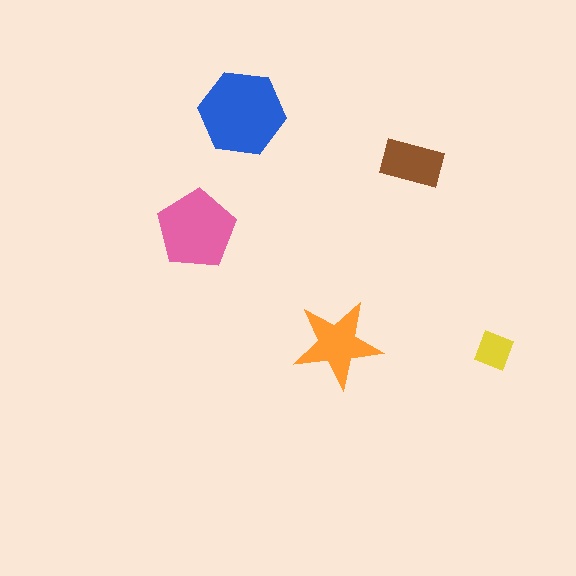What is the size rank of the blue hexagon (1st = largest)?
1st.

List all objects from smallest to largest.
The yellow diamond, the brown rectangle, the orange star, the pink pentagon, the blue hexagon.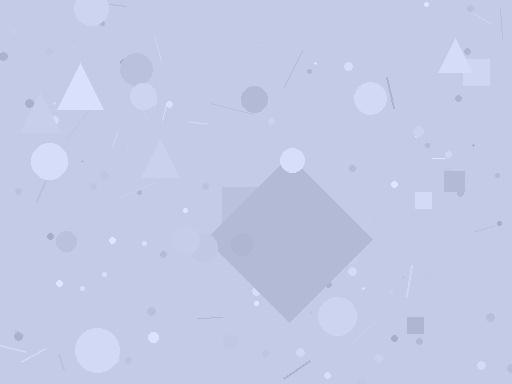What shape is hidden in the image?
A diamond is hidden in the image.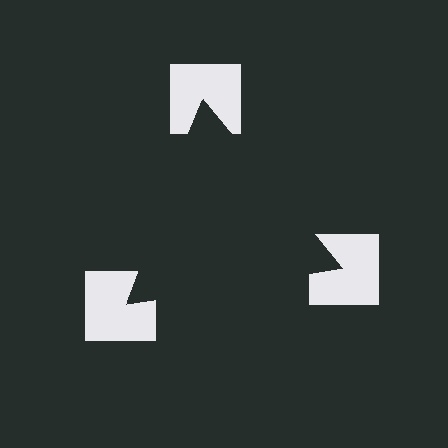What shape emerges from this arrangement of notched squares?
An illusory triangle — its edges are inferred from the aligned wedge cuts in the notched squares, not physically drawn.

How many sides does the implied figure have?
3 sides.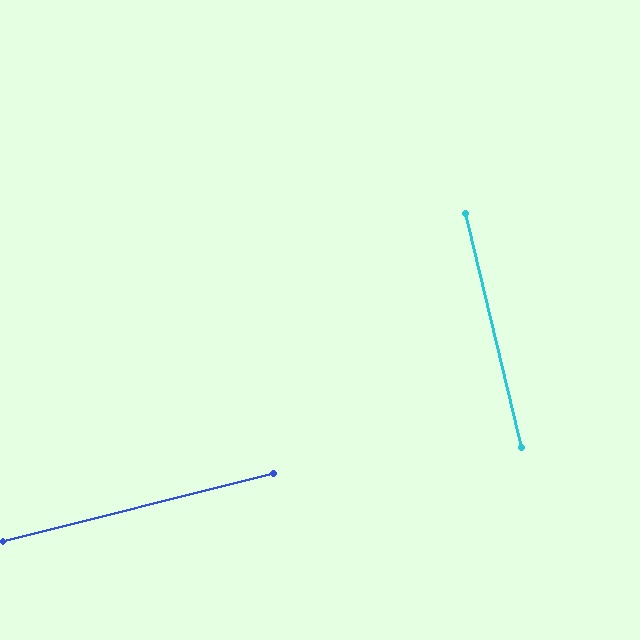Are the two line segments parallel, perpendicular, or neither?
Perpendicular — they meet at approximately 89°.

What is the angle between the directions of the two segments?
Approximately 89 degrees.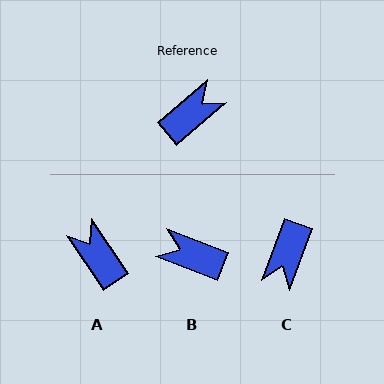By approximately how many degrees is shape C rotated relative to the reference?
Approximately 151 degrees clockwise.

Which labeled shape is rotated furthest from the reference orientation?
C, about 151 degrees away.